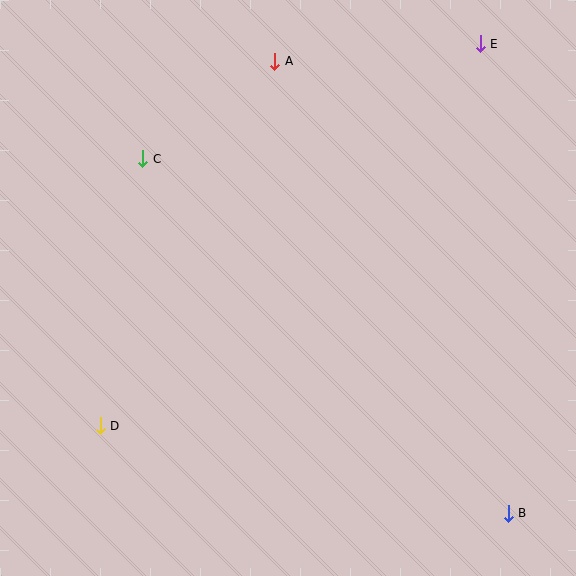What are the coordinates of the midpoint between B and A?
The midpoint between B and A is at (391, 287).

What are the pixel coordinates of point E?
Point E is at (480, 44).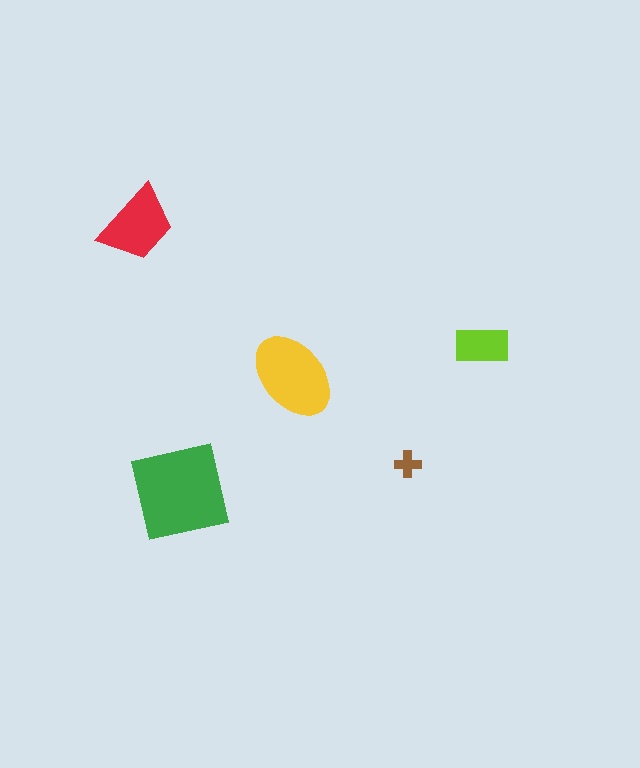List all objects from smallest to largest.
The brown cross, the lime rectangle, the red trapezoid, the yellow ellipse, the green square.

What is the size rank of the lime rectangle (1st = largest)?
4th.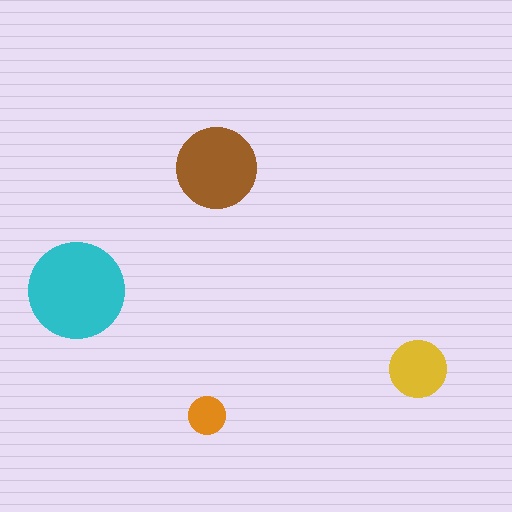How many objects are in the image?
There are 4 objects in the image.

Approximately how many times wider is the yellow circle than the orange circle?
About 1.5 times wider.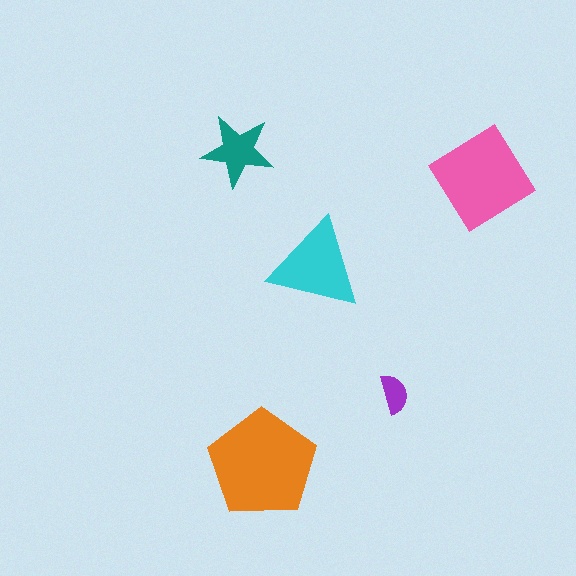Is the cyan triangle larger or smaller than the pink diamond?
Smaller.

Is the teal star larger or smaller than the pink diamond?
Smaller.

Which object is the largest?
The orange pentagon.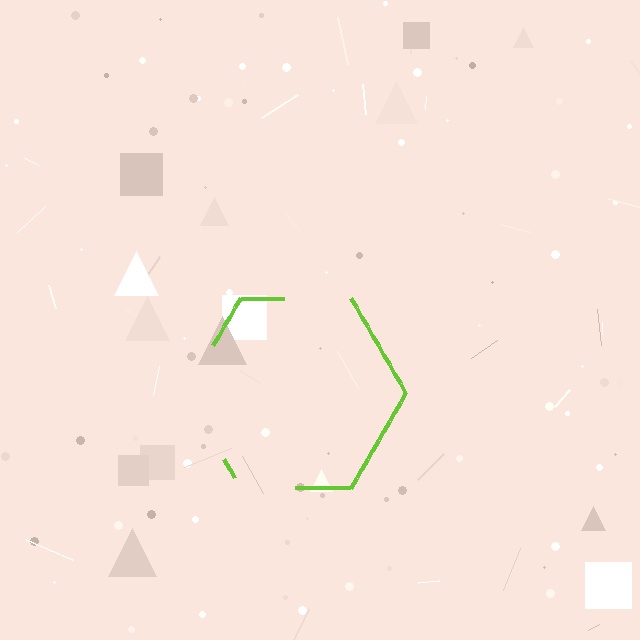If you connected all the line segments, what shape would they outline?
They would outline a hexagon.